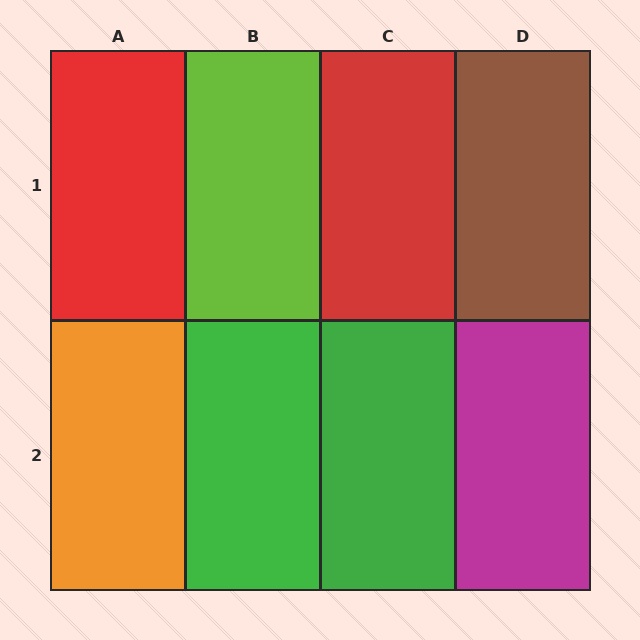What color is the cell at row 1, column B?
Lime.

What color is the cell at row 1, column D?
Brown.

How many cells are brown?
1 cell is brown.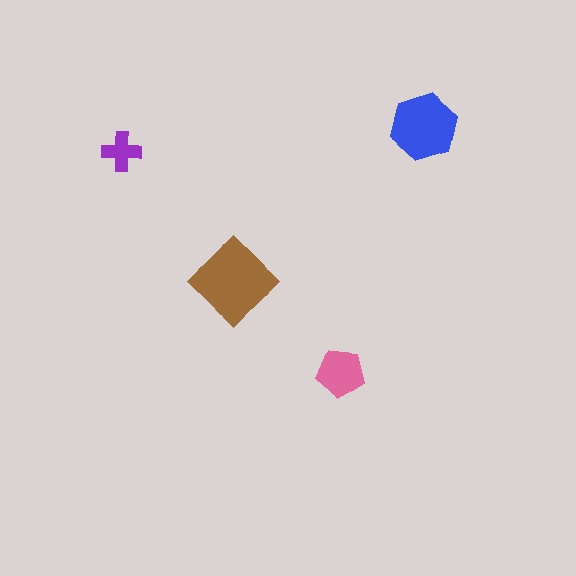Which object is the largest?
The brown diamond.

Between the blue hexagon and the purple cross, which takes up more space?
The blue hexagon.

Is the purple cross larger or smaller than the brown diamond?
Smaller.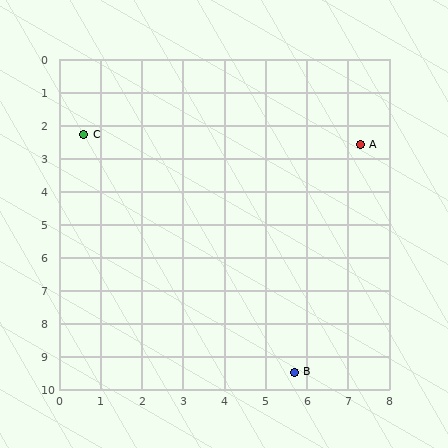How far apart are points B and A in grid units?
Points B and A are about 7.1 grid units apart.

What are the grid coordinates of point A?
Point A is at approximately (7.3, 2.6).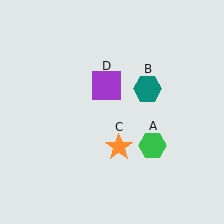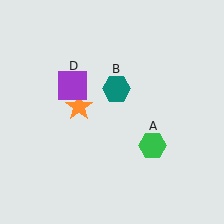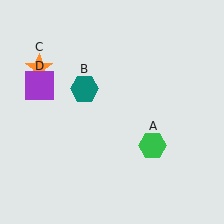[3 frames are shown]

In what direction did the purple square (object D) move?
The purple square (object D) moved left.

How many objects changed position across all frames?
3 objects changed position: teal hexagon (object B), orange star (object C), purple square (object D).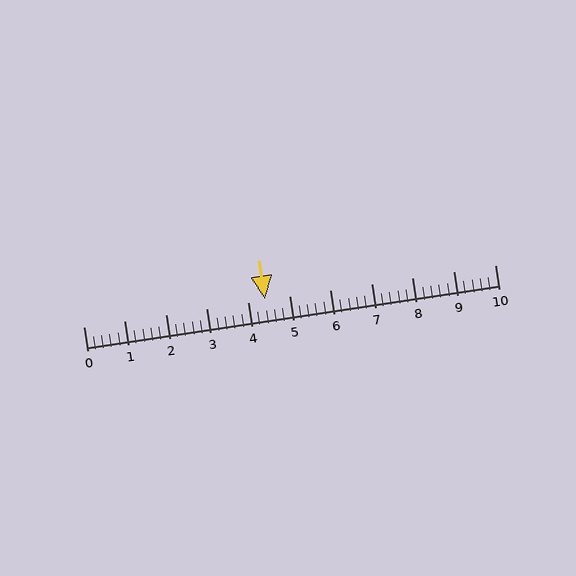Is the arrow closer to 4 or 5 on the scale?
The arrow is closer to 4.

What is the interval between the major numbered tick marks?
The major tick marks are spaced 1 units apart.